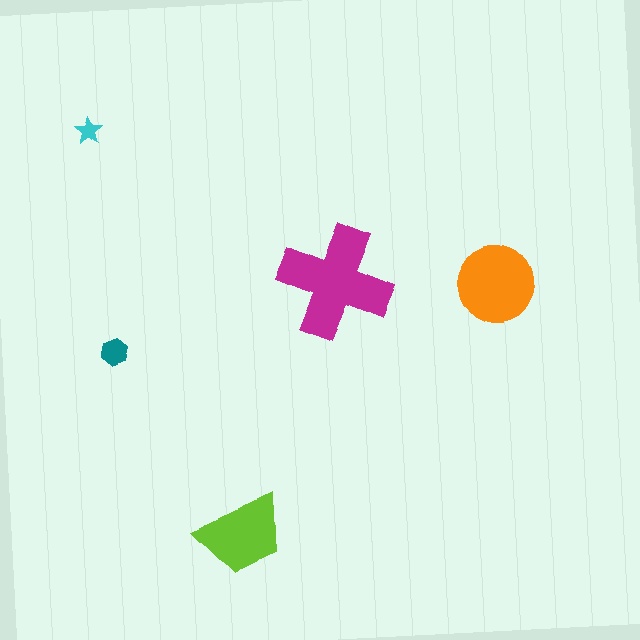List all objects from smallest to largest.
The cyan star, the teal hexagon, the lime trapezoid, the orange circle, the magenta cross.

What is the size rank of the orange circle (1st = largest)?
2nd.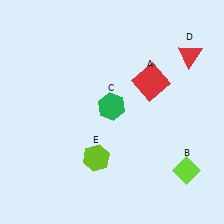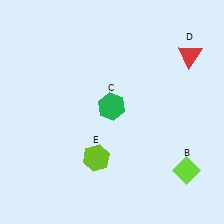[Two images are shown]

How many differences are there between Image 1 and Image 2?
There is 1 difference between the two images.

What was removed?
The red square (A) was removed in Image 2.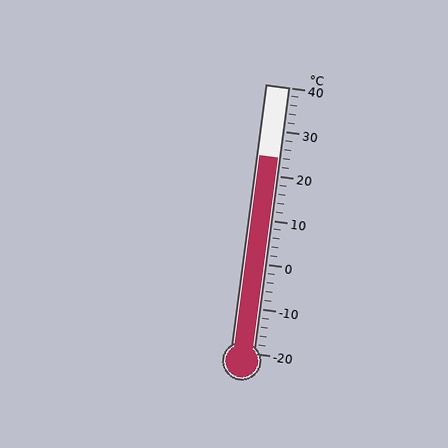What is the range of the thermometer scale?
The thermometer scale ranges from -20°C to 40°C.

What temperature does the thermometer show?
The thermometer shows approximately 24°C.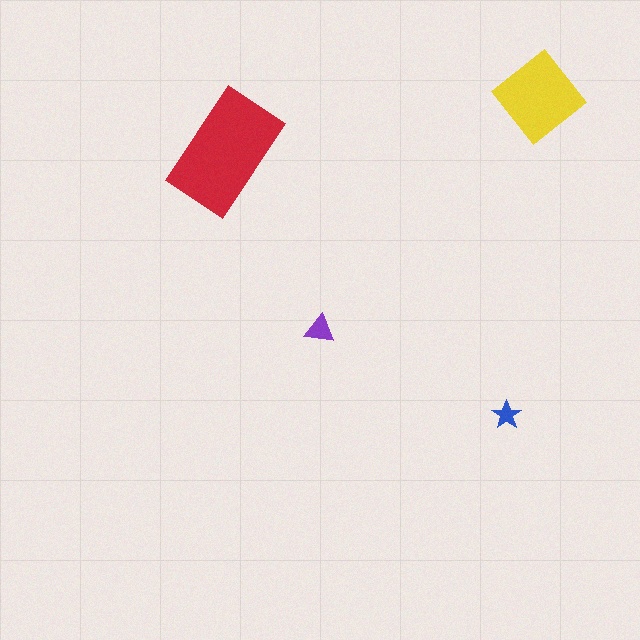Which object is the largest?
The red rectangle.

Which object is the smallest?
The blue star.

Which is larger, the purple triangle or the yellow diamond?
The yellow diamond.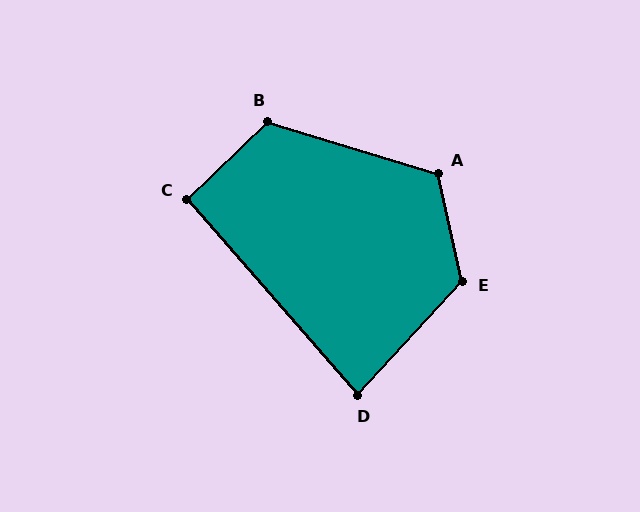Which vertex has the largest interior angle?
E, at approximately 125 degrees.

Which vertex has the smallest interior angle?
D, at approximately 84 degrees.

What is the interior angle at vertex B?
Approximately 119 degrees (obtuse).